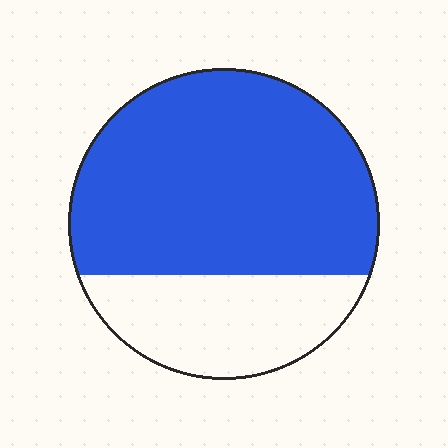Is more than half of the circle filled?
Yes.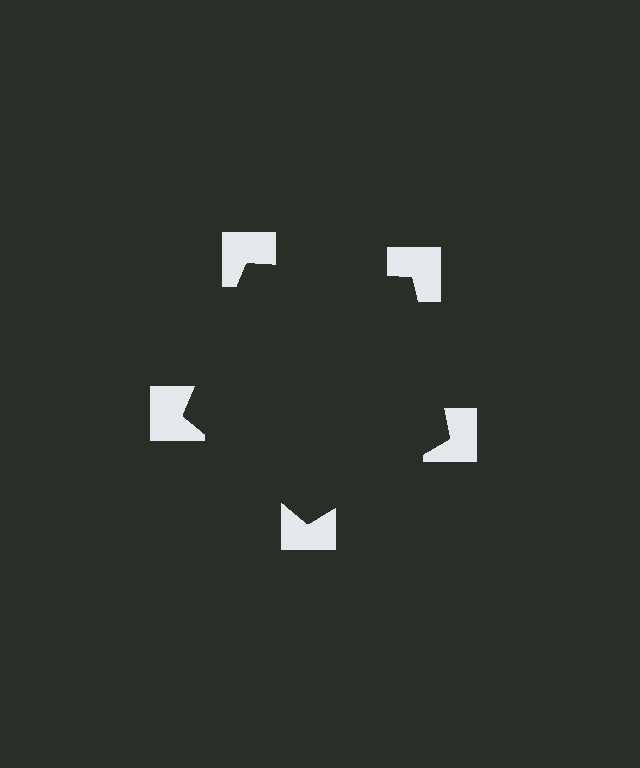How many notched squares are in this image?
There are 5 — one at each vertex of the illusory pentagon.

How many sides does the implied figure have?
5 sides.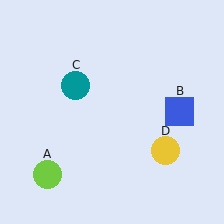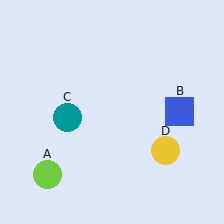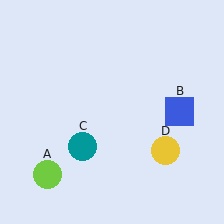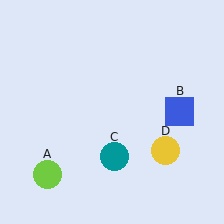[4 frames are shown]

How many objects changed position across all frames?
1 object changed position: teal circle (object C).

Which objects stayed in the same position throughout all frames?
Lime circle (object A) and blue square (object B) and yellow circle (object D) remained stationary.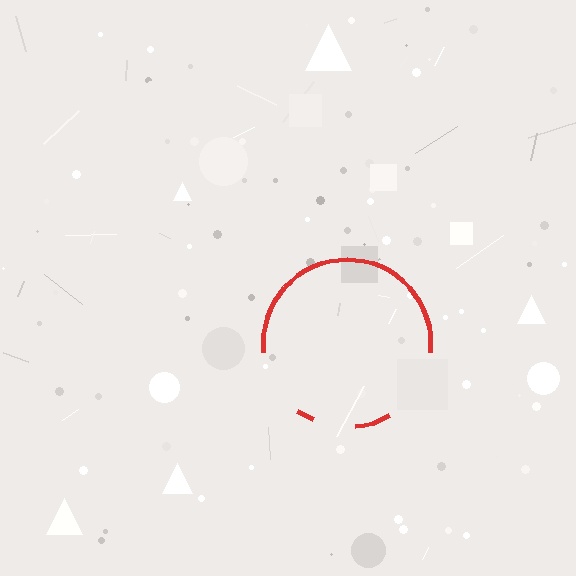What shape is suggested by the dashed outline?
The dashed outline suggests a circle.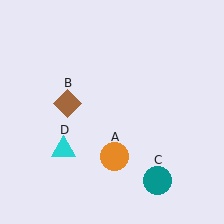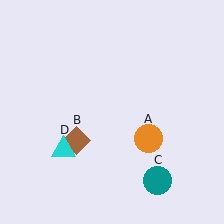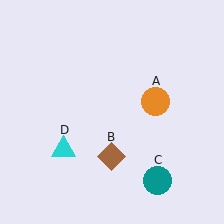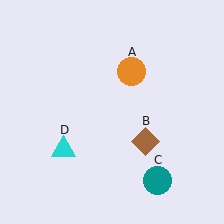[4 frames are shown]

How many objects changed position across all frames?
2 objects changed position: orange circle (object A), brown diamond (object B).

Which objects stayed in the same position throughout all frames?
Teal circle (object C) and cyan triangle (object D) remained stationary.